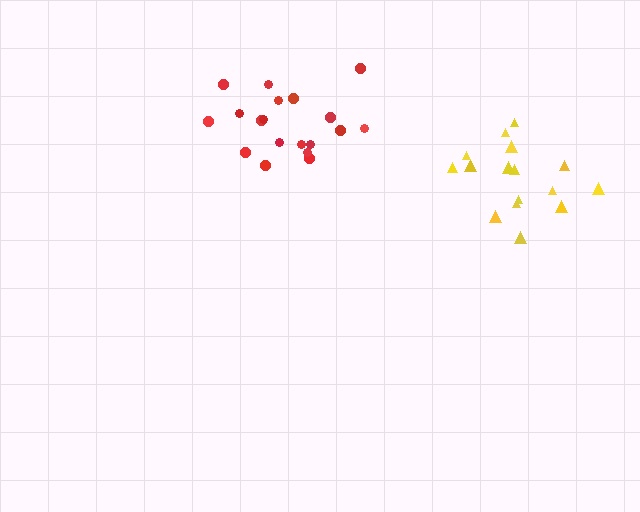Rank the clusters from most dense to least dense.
red, yellow.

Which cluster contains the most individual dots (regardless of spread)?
Red (19).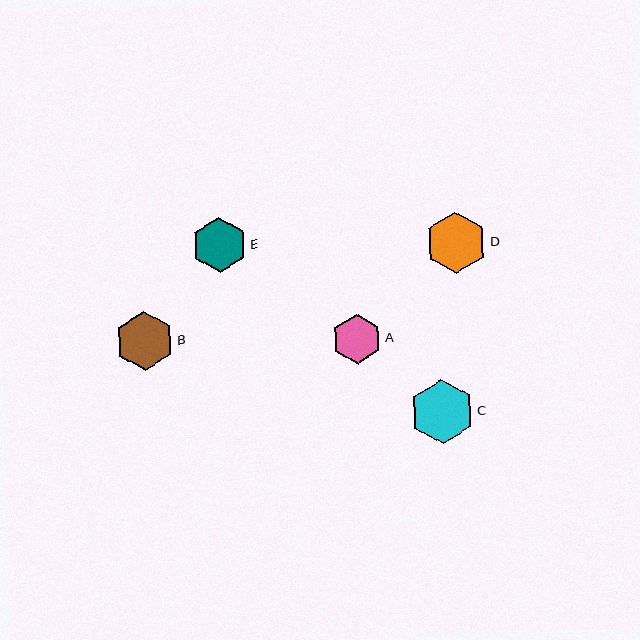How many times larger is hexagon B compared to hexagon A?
Hexagon B is approximately 1.2 times the size of hexagon A.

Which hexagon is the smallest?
Hexagon A is the smallest with a size of approximately 49 pixels.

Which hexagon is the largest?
Hexagon C is the largest with a size of approximately 64 pixels.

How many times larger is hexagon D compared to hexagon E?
Hexagon D is approximately 1.1 times the size of hexagon E.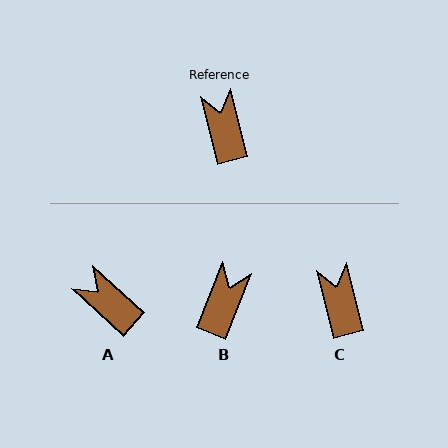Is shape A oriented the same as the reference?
No, it is off by about 33 degrees.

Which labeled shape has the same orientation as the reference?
C.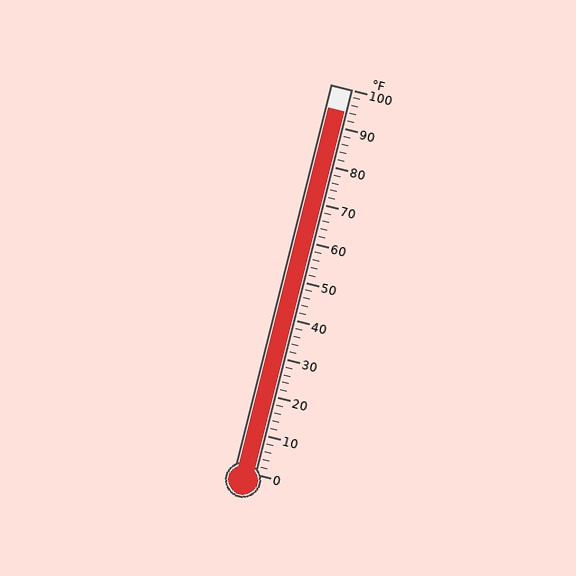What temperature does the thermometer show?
The thermometer shows approximately 94°F.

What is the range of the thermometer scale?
The thermometer scale ranges from 0°F to 100°F.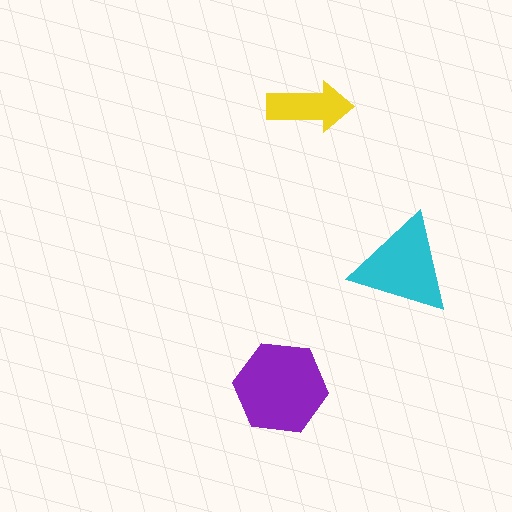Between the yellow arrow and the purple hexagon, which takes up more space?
The purple hexagon.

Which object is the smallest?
The yellow arrow.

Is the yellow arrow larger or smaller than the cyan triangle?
Smaller.